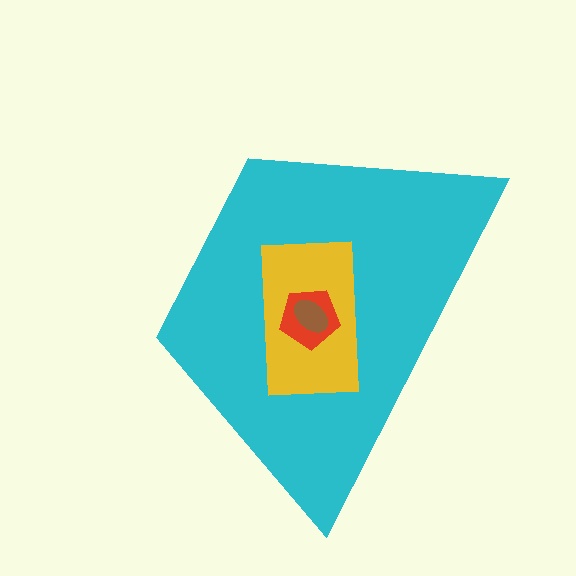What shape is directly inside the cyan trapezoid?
The yellow rectangle.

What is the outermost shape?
The cyan trapezoid.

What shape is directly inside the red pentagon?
The brown ellipse.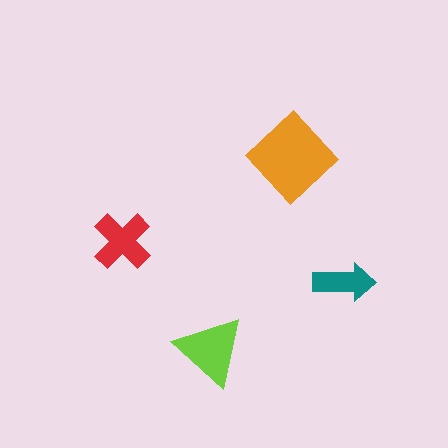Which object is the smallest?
The teal arrow.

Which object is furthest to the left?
The red cross is leftmost.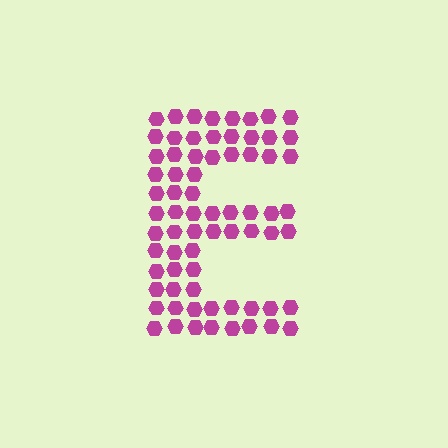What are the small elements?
The small elements are hexagons.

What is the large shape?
The large shape is the letter E.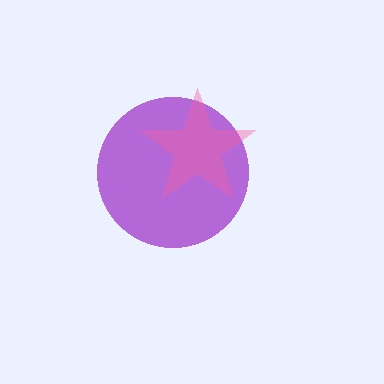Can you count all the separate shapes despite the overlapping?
Yes, there are 2 separate shapes.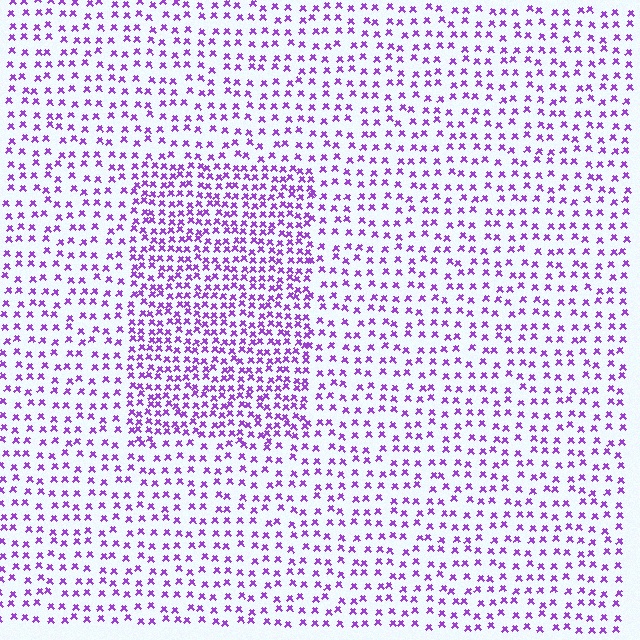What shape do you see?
I see a rectangle.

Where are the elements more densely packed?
The elements are more densely packed inside the rectangle boundary.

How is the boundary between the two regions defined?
The boundary is defined by a change in element density (approximately 1.9x ratio). All elements are the same color, size, and shape.